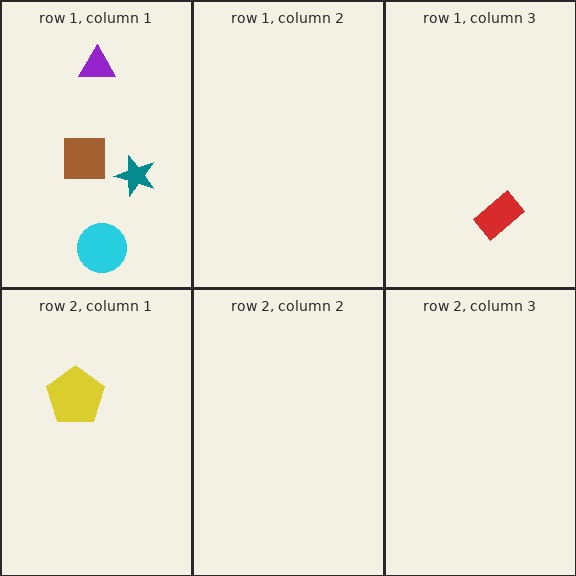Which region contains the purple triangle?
The row 1, column 1 region.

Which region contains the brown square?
The row 1, column 1 region.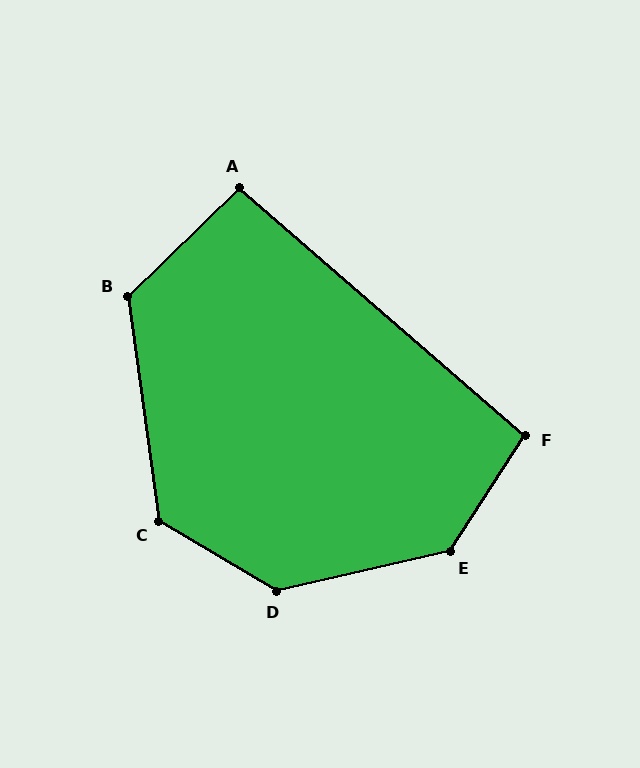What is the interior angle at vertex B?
Approximately 126 degrees (obtuse).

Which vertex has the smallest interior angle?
A, at approximately 95 degrees.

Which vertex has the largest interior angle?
D, at approximately 136 degrees.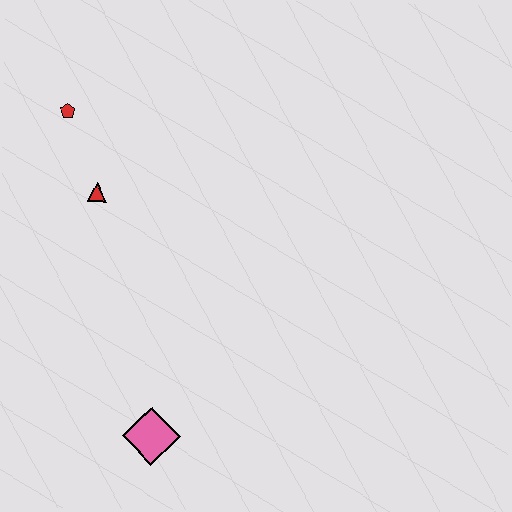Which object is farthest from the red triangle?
The pink diamond is farthest from the red triangle.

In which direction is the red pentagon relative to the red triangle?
The red pentagon is above the red triangle.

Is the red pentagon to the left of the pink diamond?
Yes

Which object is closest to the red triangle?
The red pentagon is closest to the red triangle.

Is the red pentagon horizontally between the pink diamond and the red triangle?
No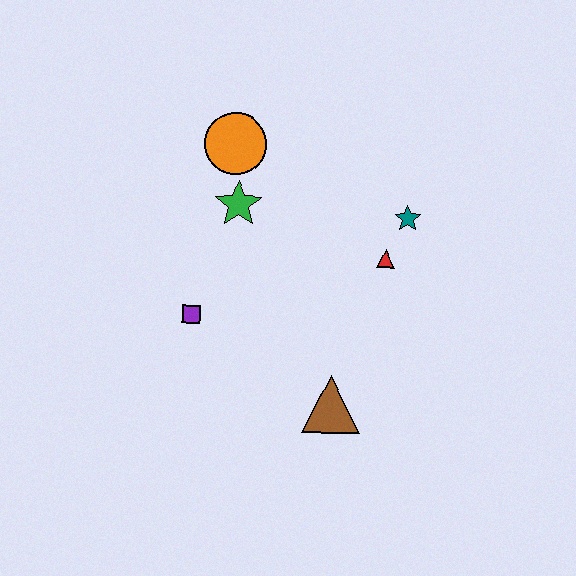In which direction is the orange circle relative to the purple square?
The orange circle is above the purple square.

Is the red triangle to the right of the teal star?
No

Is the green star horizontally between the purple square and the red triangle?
Yes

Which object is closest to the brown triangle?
The red triangle is closest to the brown triangle.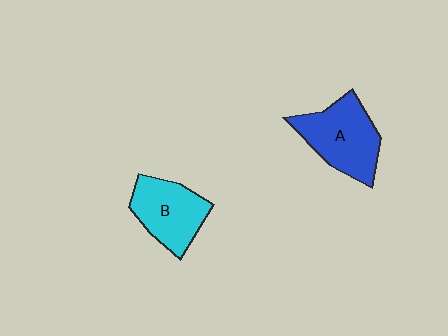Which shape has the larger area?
Shape A (blue).